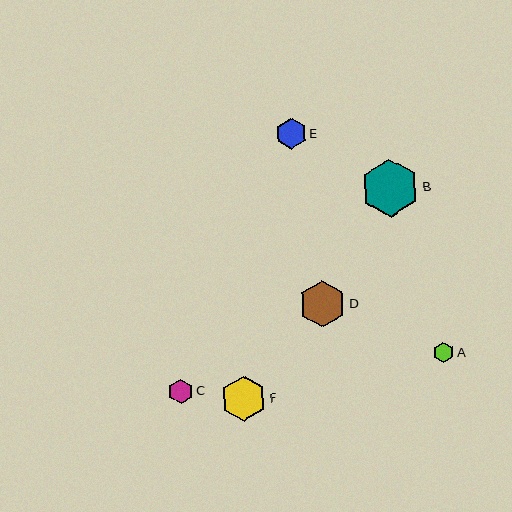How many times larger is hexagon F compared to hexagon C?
Hexagon F is approximately 1.8 times the size of hexagon C.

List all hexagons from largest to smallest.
From largest to smallest: B, D, F, E, C, A.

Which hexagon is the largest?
Hexagon B is the largest with a size of approximately 58 pixels.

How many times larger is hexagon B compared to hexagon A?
Hexagon B is approximately 2.8 times the size of hexagon A.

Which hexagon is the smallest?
Hexagon A is the smallest with a size of approximately 20 pixels.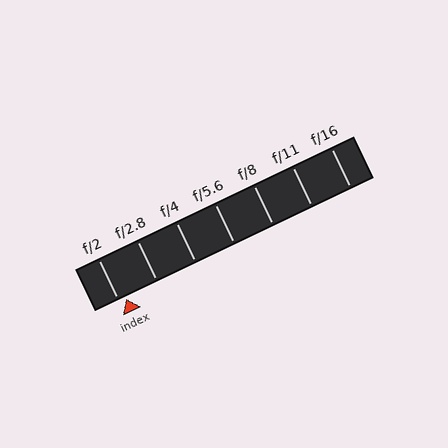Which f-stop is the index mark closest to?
The index mark is closest to f/2.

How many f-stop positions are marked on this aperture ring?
There are 7 f-stop positions marked.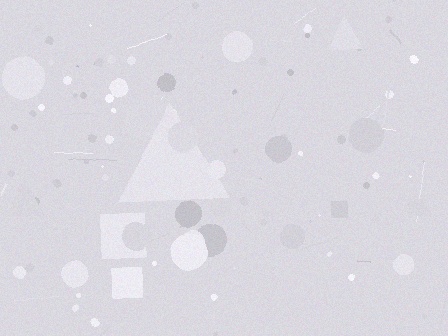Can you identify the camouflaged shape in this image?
The camouflaged shape is a triangle.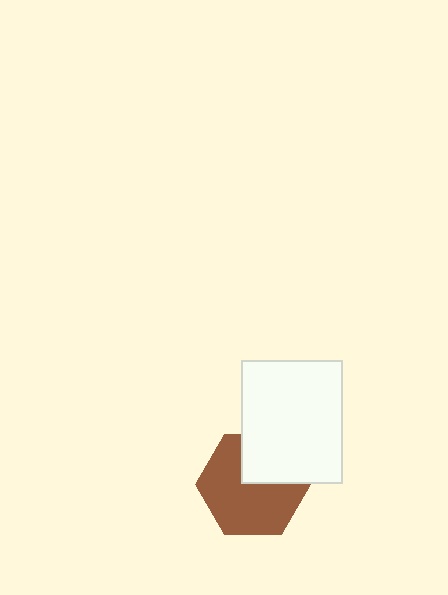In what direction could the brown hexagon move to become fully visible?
The brown hexagon could move down. That would shift it out from behind the white rectangle entirely.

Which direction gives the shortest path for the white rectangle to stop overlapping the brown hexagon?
Moving up gives the shortest separation.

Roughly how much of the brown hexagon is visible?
Most of it is visible (roughly 69%).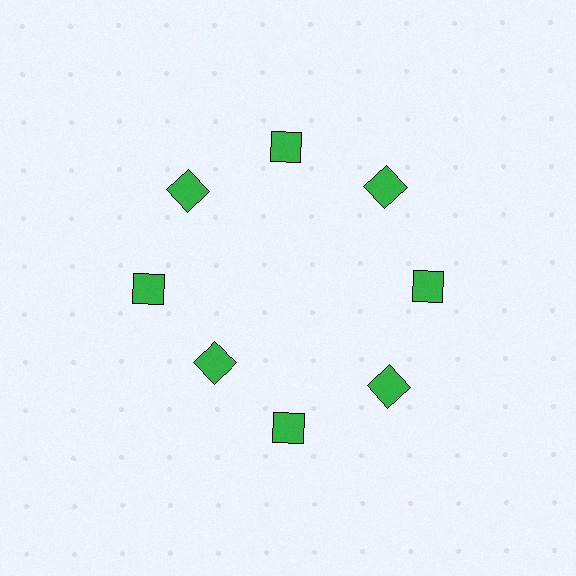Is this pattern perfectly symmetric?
No. The 8 green squares are arranged in a ring, but one element near the 8 o'clock position is pulled inward toward the center, breaking the 8-fold rotational symmetry.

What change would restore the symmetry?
The symmetry would be restored by moving it outward, back onto the ring so that all 8 squares sit at equal angles and equal distance from the center.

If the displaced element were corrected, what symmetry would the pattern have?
It would have 8-fold rotational symmetry — the pattern would map onto itself every 45 degrees.